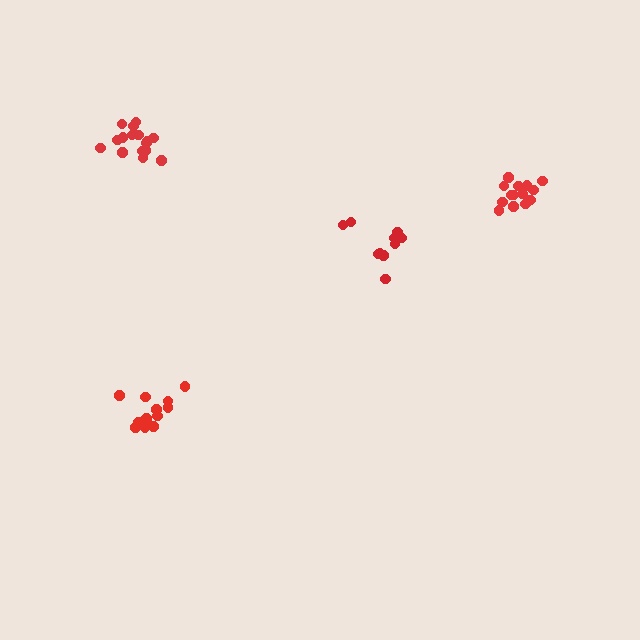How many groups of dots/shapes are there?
There are 4 groups.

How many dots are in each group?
Group 1: 12 dots, Group 2: 14 dots, Group 3: 10 dots, Group 4: 16 dots (52 total).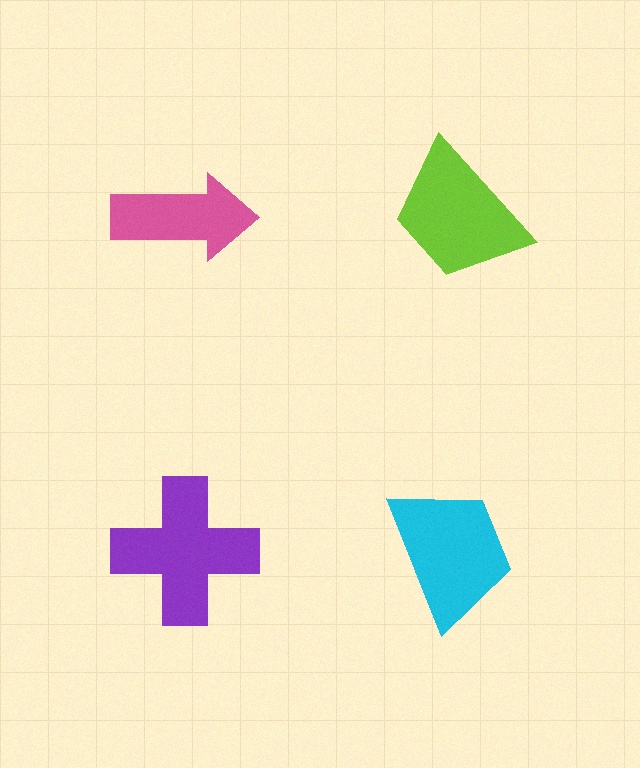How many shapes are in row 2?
2 shapes.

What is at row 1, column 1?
A pink arrow.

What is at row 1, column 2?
A lime trapezoid.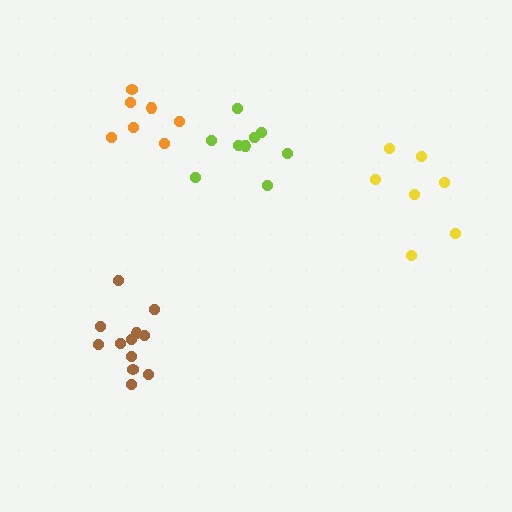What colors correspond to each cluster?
The clusters are colored: brown, orange, lime, yellow.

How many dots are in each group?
Group 1: 12 dots, Group 2: 7 dots, Group 3: 9 dots, Group 4: 7 dots (35 total).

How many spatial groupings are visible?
There are 4 spatial groupings.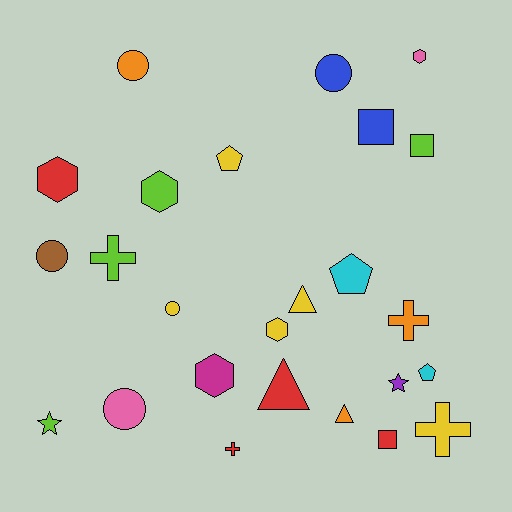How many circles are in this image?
There are 5 circles.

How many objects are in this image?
There are 25 objects.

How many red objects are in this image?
There are 4 red objects.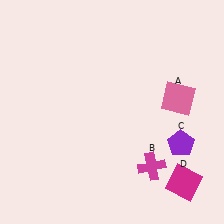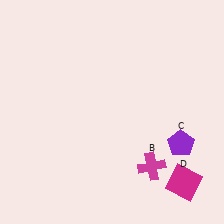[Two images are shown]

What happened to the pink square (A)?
The pink square (A) was removed in Image 2. It was in the top-right area of Image 1.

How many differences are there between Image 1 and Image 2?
There is 1 difference between the two images.